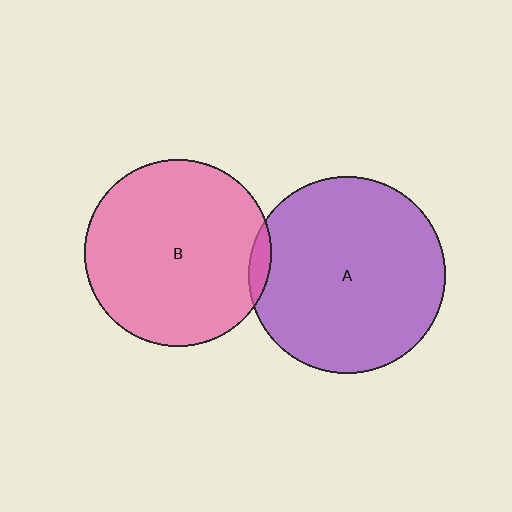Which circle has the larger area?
Circle A (purple).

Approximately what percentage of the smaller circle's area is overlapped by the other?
Approximately 5%.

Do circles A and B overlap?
Yes.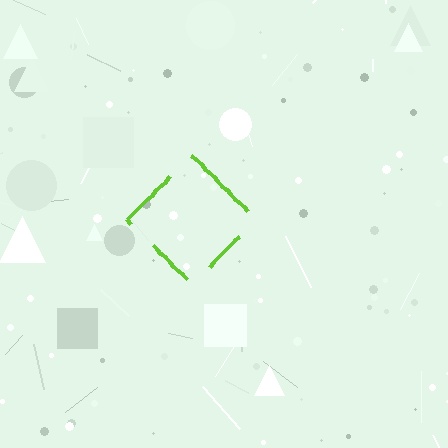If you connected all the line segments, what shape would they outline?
They would outline a diamond.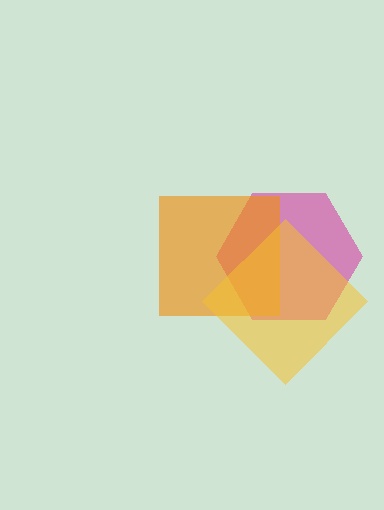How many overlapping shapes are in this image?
There are 3 overlapping shapes in the image.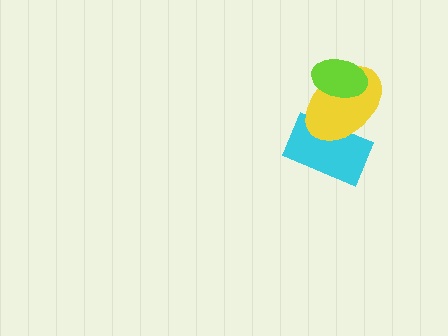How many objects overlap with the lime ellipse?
1 object overlaps with the lime ellipse.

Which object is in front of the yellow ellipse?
The lime ellipse is in front of the yellow ellipse.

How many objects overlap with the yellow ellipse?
2 objects overlap with the yellow ellipse.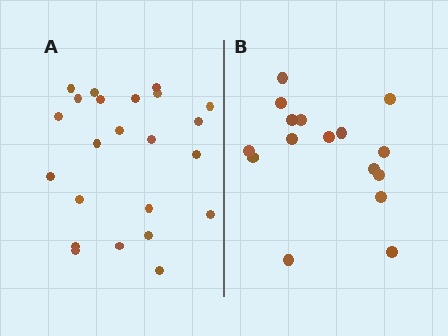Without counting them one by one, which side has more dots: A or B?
Region A (the left region) has more dots.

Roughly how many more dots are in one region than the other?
Region A has roughly 8 or so more dots than region B.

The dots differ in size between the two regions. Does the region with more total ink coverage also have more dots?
No. Region B has more total ink coverage because its dots are larger, but region A actually contains more individual dots. Total area can be misleading — the number of items is what matters here.